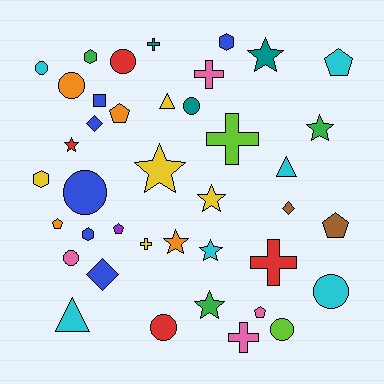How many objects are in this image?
There are 40 objects.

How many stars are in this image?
There are 8 stars.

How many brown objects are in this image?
There are 2 brown objects.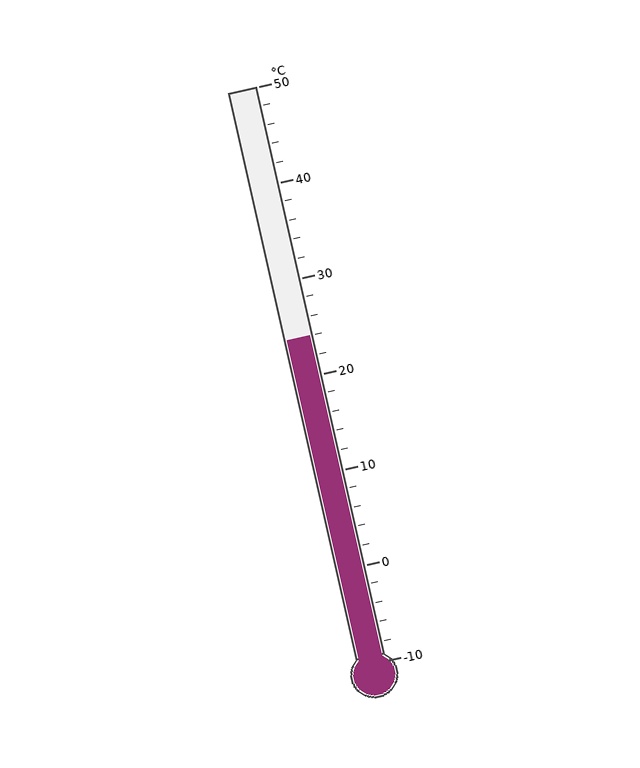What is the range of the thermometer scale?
The thermometer scale ranges from -10°C to 50°C.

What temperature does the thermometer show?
The thermometer shows approximately 24°C.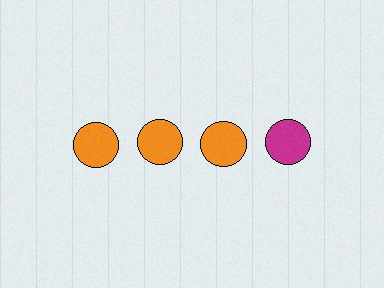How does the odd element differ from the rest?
It has a different color: magenta instead of orange.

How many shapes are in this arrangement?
There are 4 shapes arranged in a grid pattern.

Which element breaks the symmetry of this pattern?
The magenta circle in the top row, second from right column breaks the symmetry. All other shapes are orange circles.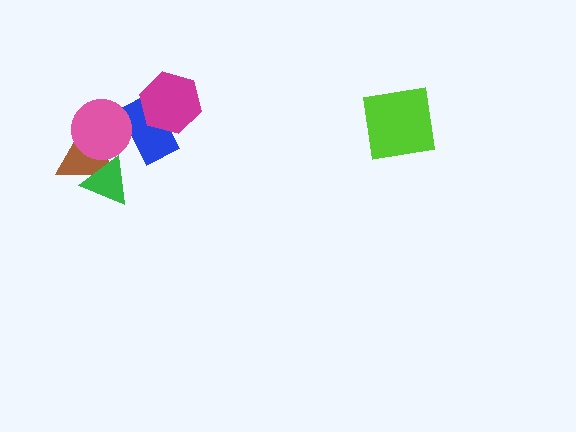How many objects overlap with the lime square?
0 objects overlap with the lime square.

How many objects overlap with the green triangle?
1 object overlaps with the green triangle.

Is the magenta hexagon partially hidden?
No, no other shape covers it.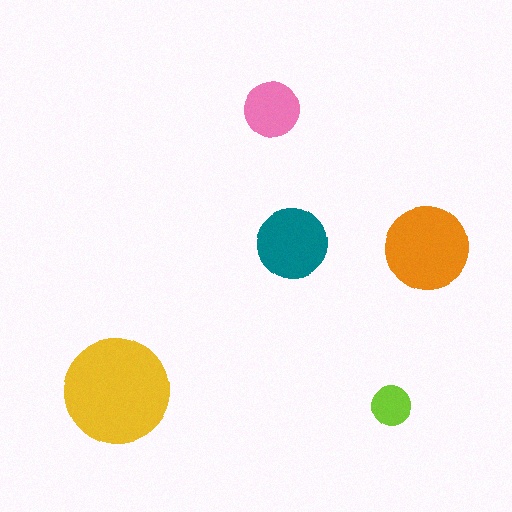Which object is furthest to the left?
The yellow circle is leftmost.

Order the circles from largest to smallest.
the yellow one, the orange one, the teal one, the pink one, the lime one.